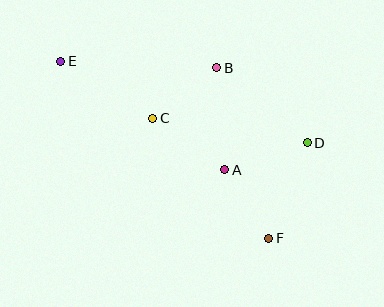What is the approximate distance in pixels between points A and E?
The distance between A and E is approximately 197 pixels.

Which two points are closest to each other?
Points B and C are closest to each other.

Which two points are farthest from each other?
Points E and F are farthest from each other.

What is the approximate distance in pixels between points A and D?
The distance between A and D is approximately 87 pixels.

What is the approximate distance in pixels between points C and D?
The distance between C and D is approximately 156 pixels.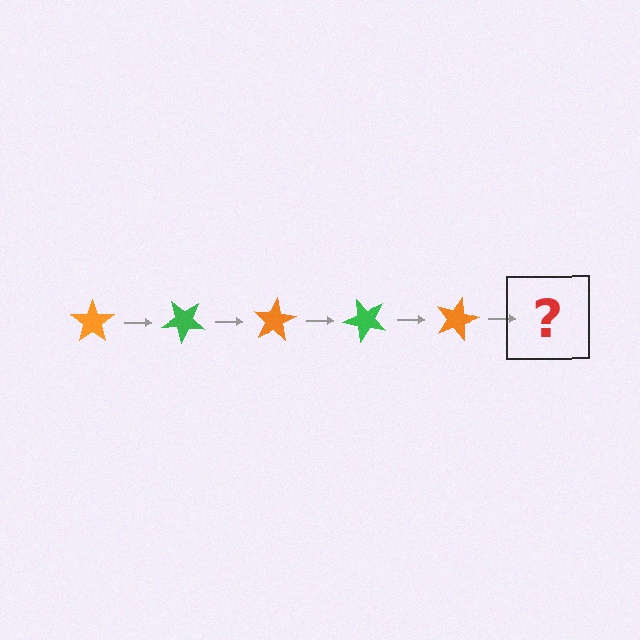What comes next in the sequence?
The next element should be a green star, rotated 200 degrees from the start.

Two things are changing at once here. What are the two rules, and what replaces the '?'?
The two rules are that it rotates 40 degrees each step and the color cycles through orange and green. The '?' should be a green star, rotated 200 degrees from the start.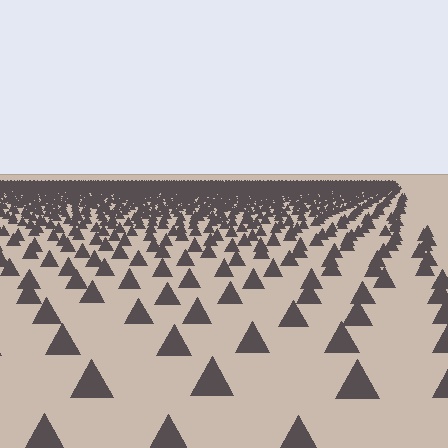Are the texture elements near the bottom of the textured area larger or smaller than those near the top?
Larger. Near the bottom, elements are closer to the viewer and appear at a bigger on-screen size.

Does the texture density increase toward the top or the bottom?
Density increases toward the top.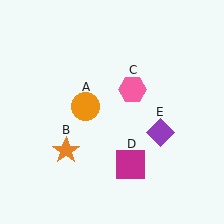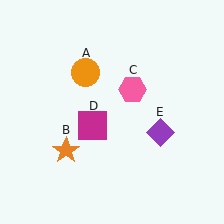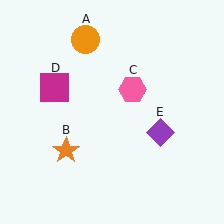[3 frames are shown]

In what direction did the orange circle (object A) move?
The orange circle (object A) moved up.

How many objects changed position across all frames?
2 objects changed position: orange circle (object A), magenta square (object D).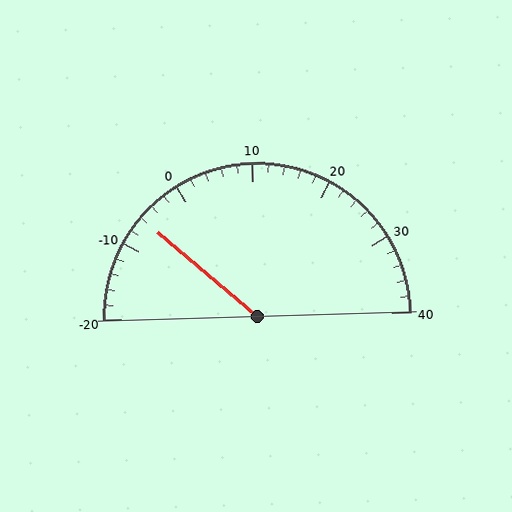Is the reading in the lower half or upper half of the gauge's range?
The reading is in the lower half of the range (-20 to 40).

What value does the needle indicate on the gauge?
The needle indicates approximately -6.